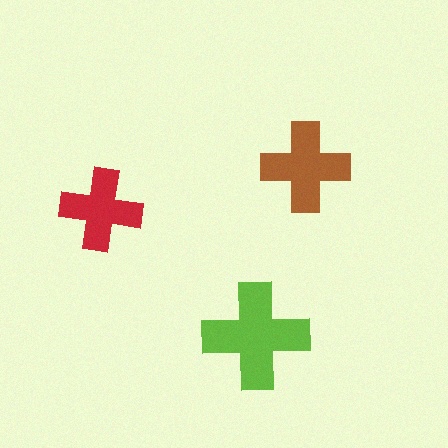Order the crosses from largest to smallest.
the lime one, the brown one, the red one.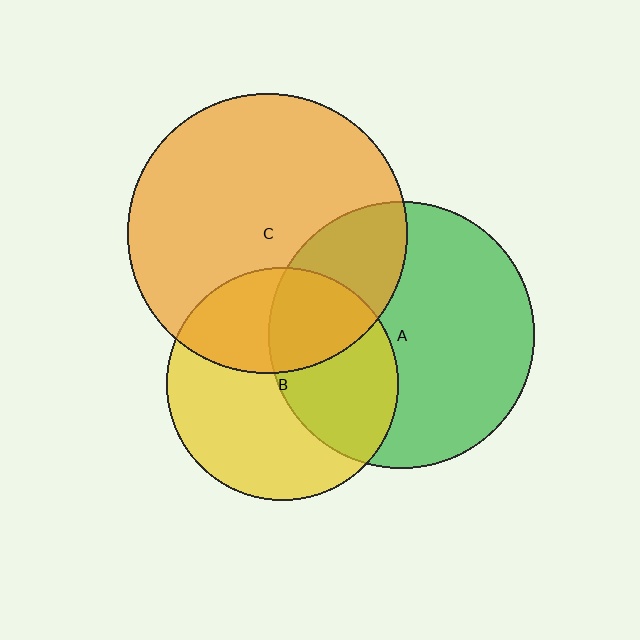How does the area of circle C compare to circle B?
Approximately 1.4 times.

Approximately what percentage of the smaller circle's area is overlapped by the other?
Approximately 35%.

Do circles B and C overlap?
Yes.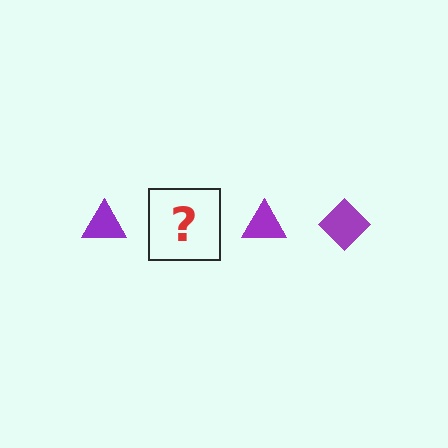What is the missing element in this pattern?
The missing element is a purple diamond.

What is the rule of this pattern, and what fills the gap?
The rule is that the pattern cycles through triangle, diamond shapes in purple. The gap should be filled with a purple diamond.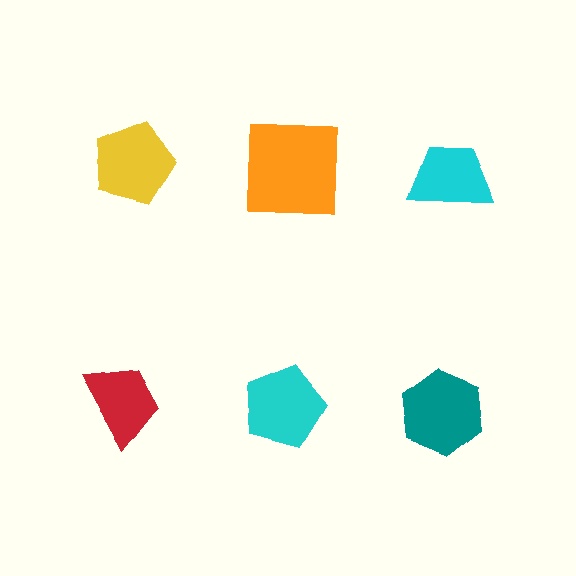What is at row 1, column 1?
A yellow pentagon.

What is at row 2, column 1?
A red trapezoid.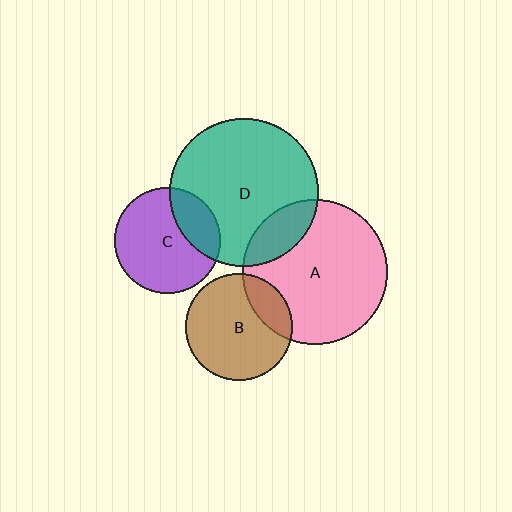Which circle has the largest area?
Circle D (teal).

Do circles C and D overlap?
Yes.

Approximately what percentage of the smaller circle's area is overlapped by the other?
Approximately 25%.